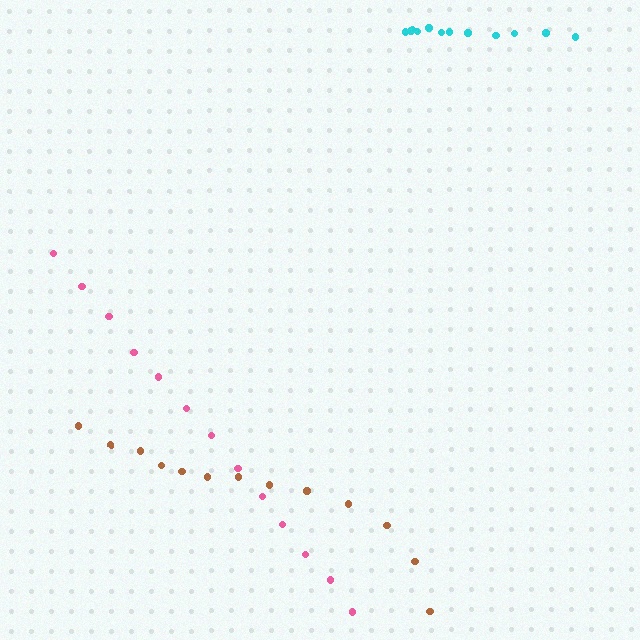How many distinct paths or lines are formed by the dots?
There are 3 distinct paths.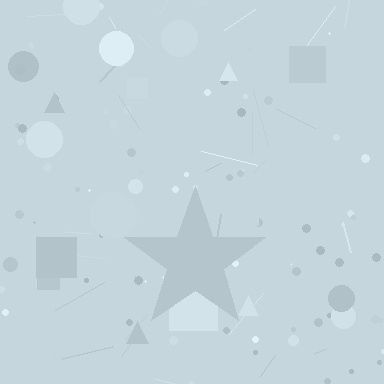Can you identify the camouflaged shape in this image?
The camouflaged shape is a star.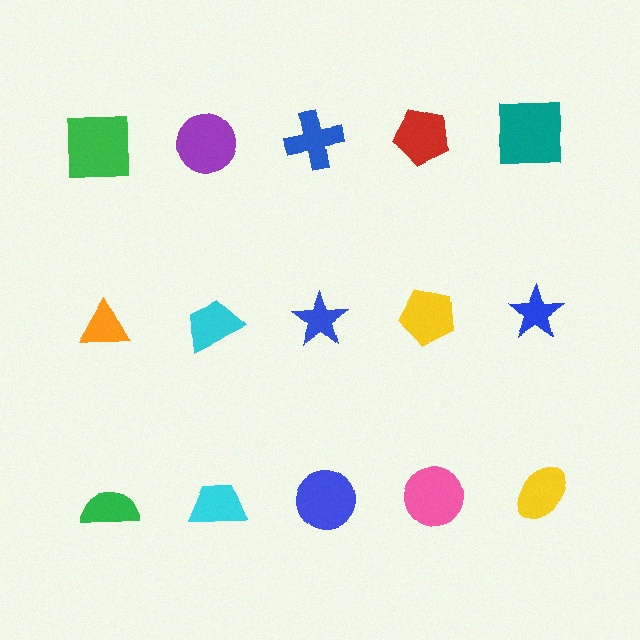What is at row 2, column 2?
A cyan trapezoid.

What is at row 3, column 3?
A blue circle.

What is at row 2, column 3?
A blue star.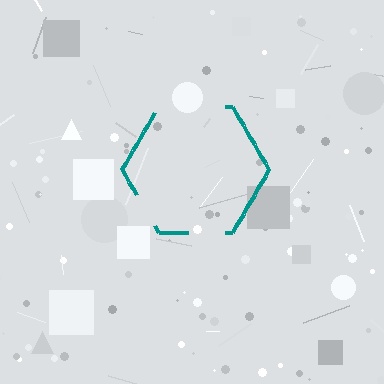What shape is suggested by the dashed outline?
The dashed outline suggests a hexagon.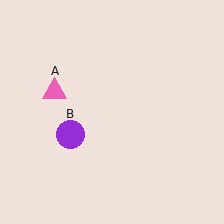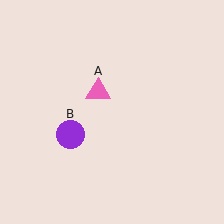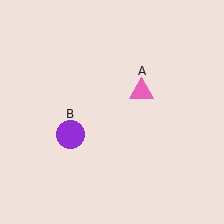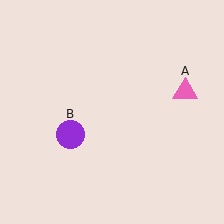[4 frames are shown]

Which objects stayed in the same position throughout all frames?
Purple circle (object B) remained stationary.